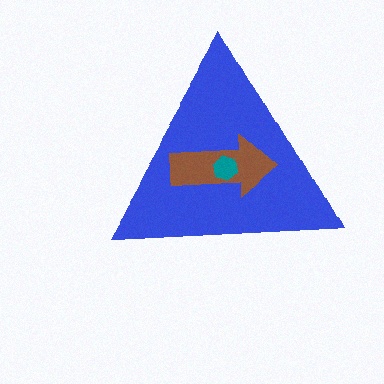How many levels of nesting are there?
3.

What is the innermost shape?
The teal hexagon.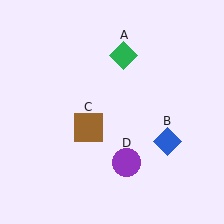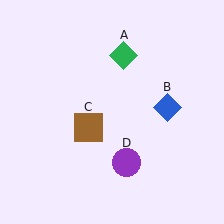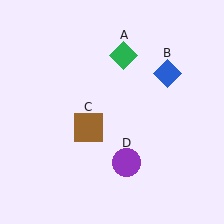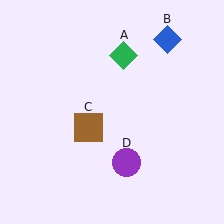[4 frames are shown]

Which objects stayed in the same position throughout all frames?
Green diamond (object A) and brown square (object C) and purple circle (object D) remained stationary.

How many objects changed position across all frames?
1 object changed position: blue diamond (object B).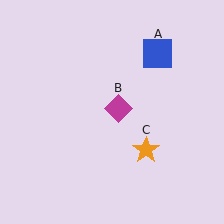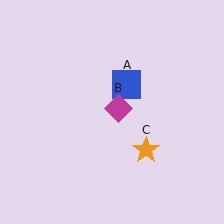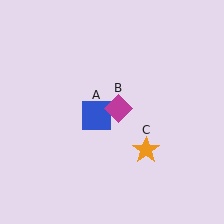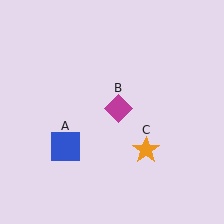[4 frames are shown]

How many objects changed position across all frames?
1 object changed position: blue square (object A).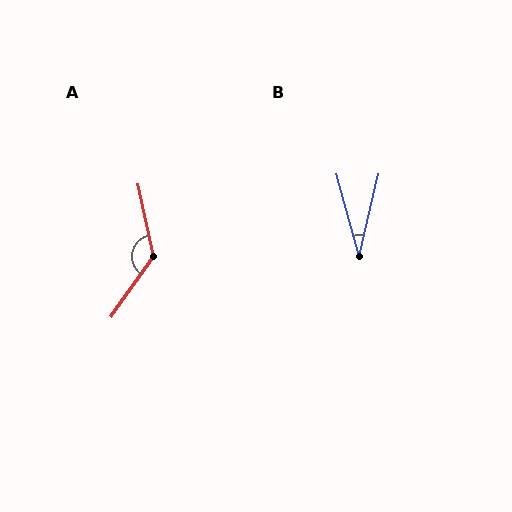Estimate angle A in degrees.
Approximately 133 degrees.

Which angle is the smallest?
B, at approximately 29 degrees.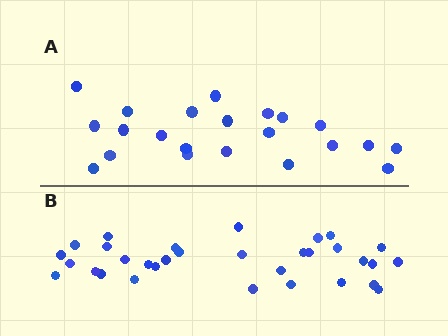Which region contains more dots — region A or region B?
Region B (the bottom region) has more dots.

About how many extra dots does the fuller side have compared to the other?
Region B has roughly 10 or so more dots than region A.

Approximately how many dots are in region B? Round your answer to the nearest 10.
About 30 dots. (The exact count is 32, which rounds to 30.)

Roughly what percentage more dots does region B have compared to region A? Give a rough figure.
About 45% more.